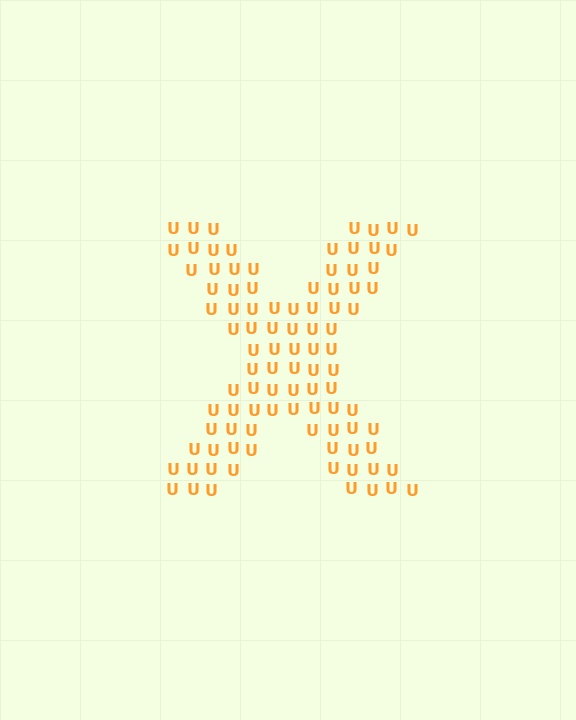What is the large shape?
The large shape is the letter X.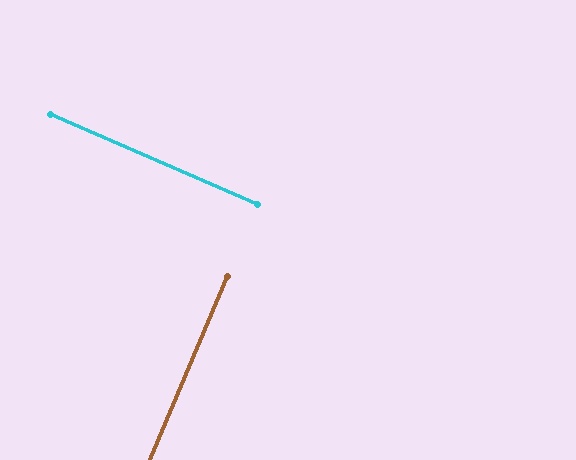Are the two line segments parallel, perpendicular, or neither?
Perpendicular — they meet at approximately 89°.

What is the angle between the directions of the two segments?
Approximately 89 degrees.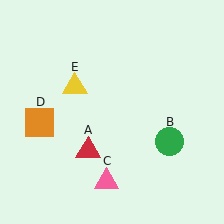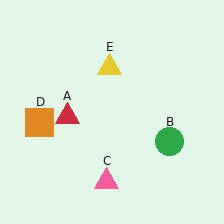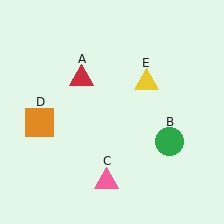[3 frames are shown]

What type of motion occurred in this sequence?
The red triangle (object A), yellow triangle (object E) rotated clockwise around the center of the scene.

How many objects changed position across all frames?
2 objects changed position: red triangle (object A), yellow triangle (object E).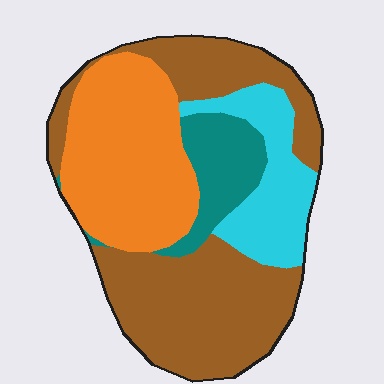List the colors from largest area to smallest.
From largest to smallest: brown, orange, cyan, teal.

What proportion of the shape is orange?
Orange covers roughly 30% of the shape.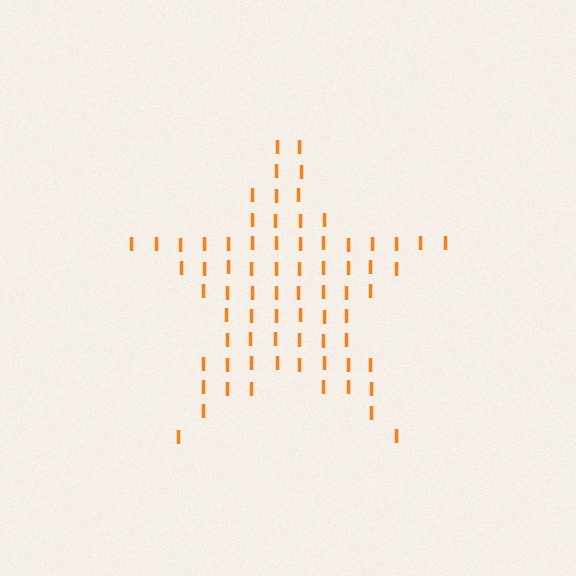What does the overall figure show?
The overall figure shows a star.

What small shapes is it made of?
It is made of small letter I's.